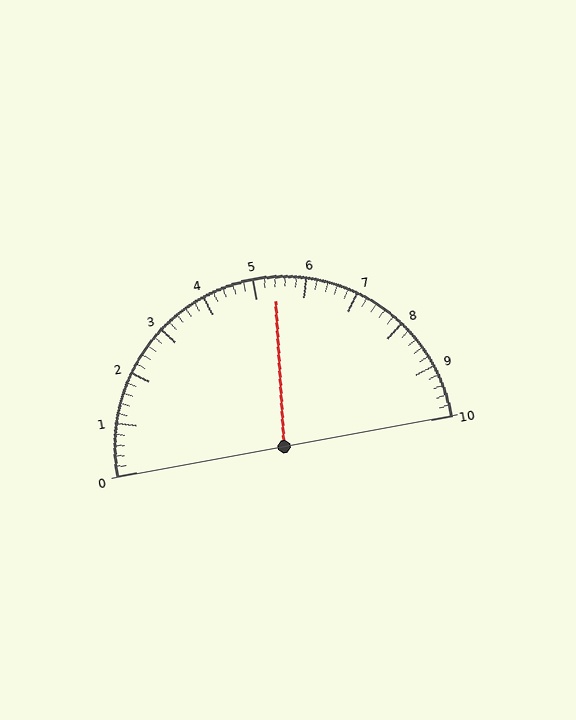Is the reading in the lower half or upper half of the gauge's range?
The reading is in the upper half of the range (0 to 10).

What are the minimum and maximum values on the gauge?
The gauge ranges from 0 to 10.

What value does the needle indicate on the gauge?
The needle indicates approximately 5.4.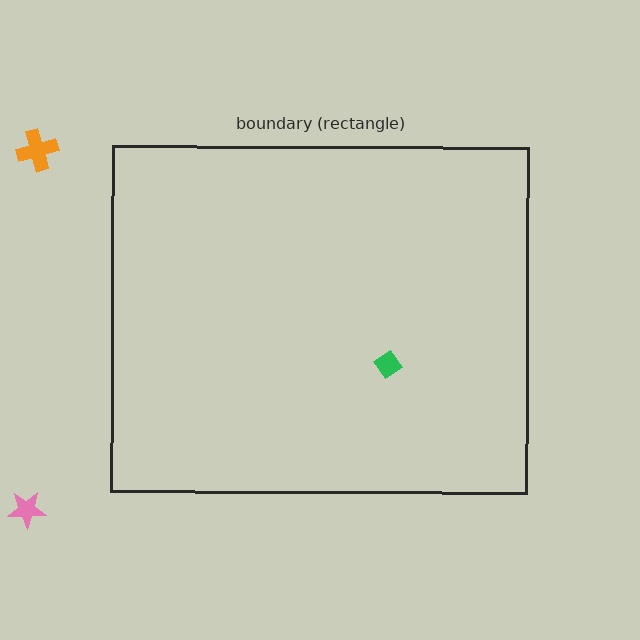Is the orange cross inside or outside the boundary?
Outside.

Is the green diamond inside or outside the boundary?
Inside.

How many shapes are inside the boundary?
1 inside, 2 outside.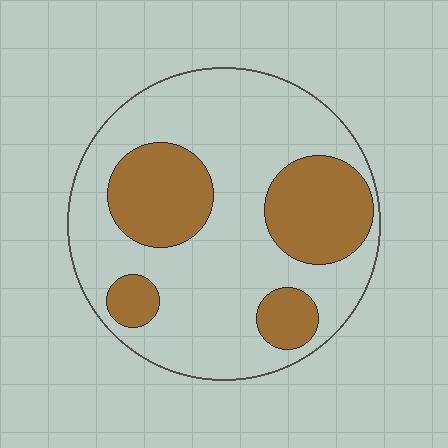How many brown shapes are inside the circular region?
4.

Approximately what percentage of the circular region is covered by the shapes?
Approximately 30%.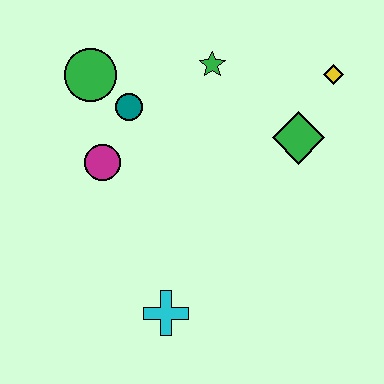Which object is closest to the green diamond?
The yellow diamond is closest to the green diamond.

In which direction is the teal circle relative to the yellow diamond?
The teal circle is to the left of the yellow diamond.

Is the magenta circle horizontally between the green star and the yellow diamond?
No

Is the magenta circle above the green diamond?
No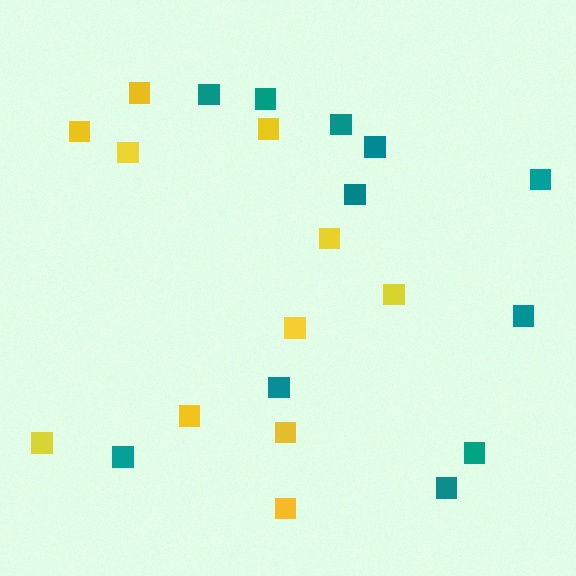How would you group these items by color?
There are 2 groups: one group of yellow squares (11) and one group of teal squares (11).